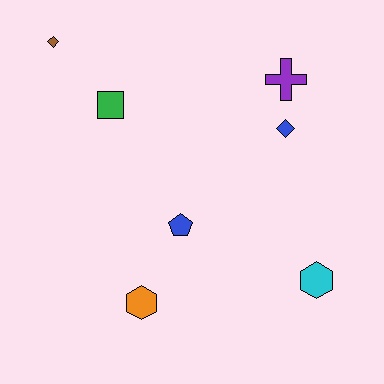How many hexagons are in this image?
There are 2 hexagons.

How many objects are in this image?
There are 7 objects.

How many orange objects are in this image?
There is 1 orange object.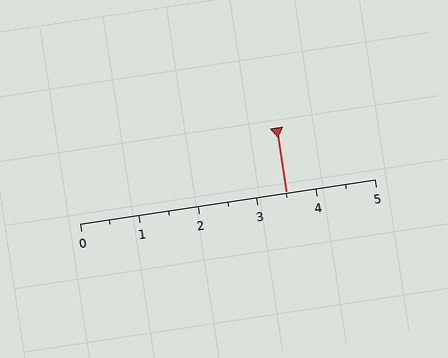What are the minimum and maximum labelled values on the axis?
The axis runs from 0 to 5.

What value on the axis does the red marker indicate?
The marker indicates approximately 3.5.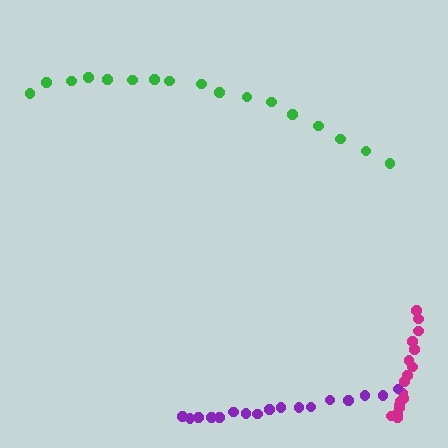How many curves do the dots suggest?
There are 3 distinct paths.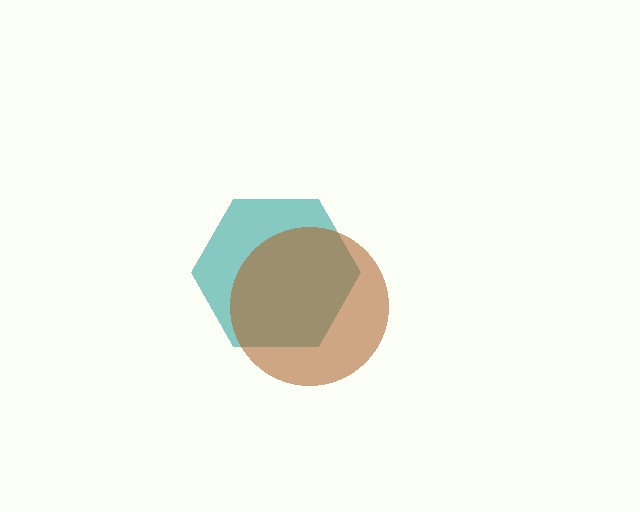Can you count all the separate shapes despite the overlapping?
Yes, there are 2 separate shapes.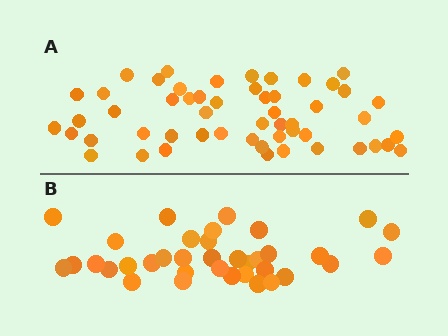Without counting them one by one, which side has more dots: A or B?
Region A (the top region) has more dots.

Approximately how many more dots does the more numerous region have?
Region A has approximately 15 more dots than region B.